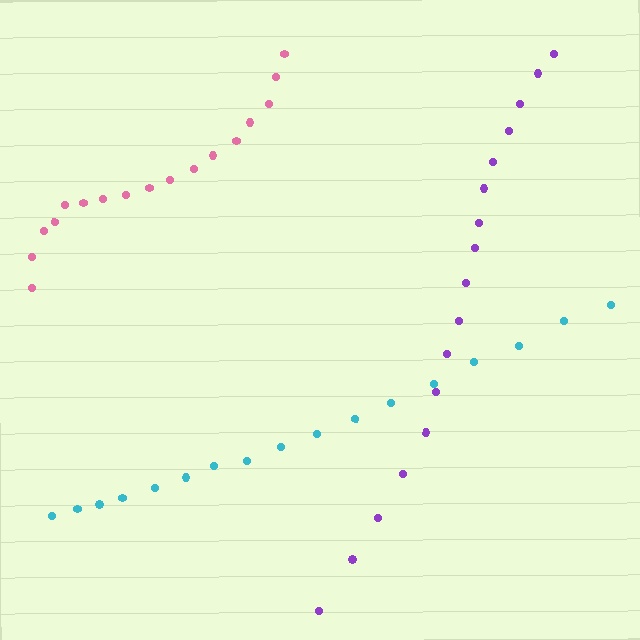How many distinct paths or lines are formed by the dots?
There are 3 distinct paths.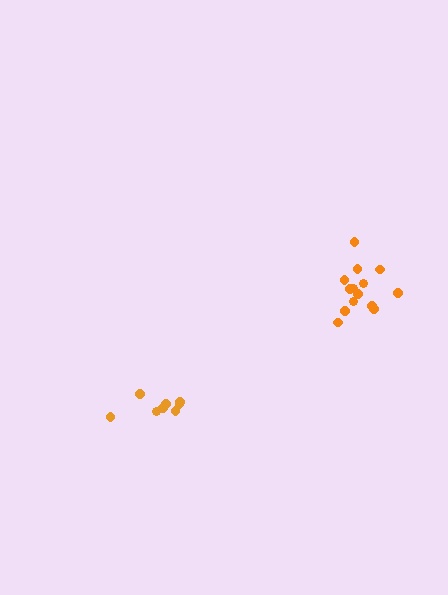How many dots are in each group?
Group 1: 8 dots, Group 2: 14 dots (22 total).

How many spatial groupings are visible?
There are 2 spatial groupings.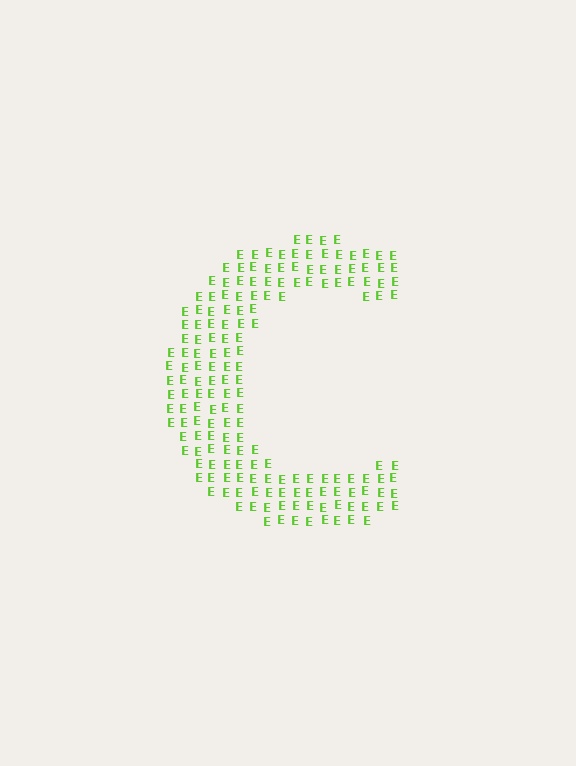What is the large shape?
The large shape is the letter C.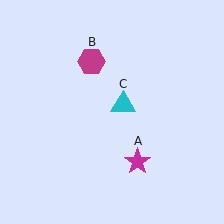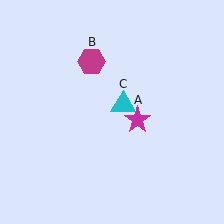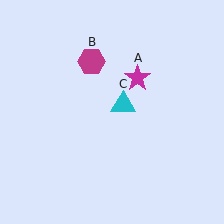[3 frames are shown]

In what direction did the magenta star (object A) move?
The magenta star (object A) moved up.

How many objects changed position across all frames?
1 object changed position: magenta star (object A).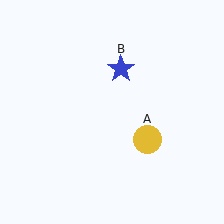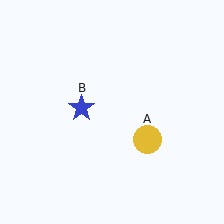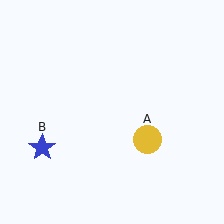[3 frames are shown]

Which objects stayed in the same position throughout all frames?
Yellow circle (object A) remained stationary.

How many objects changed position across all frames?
1 object changed position: blue star (object B).